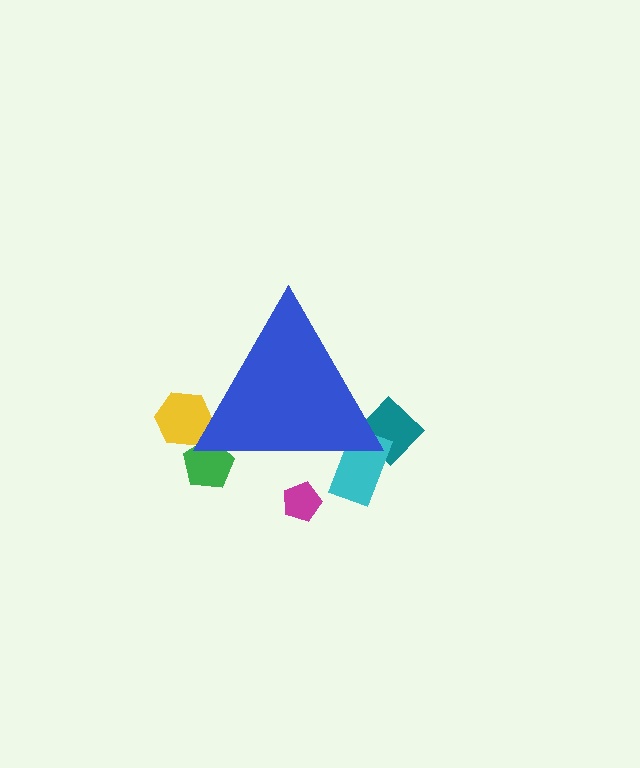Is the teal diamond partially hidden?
Yes, the teal diamond is partially hidden behind the blue triangle.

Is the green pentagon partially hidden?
Yes, the green pentagon is partially hidden behind the blue triangle.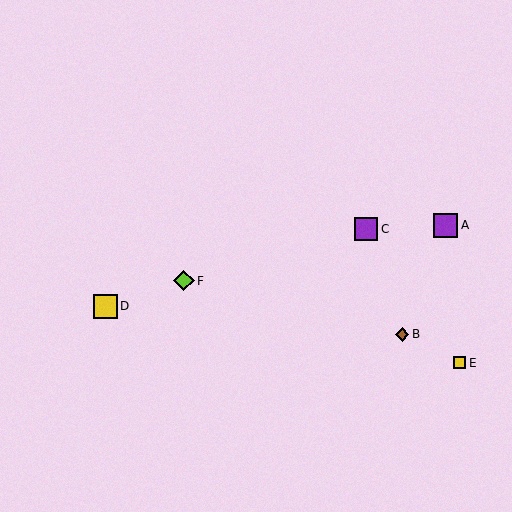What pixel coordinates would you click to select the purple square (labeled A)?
Click at (445, 225) to select the purple square A.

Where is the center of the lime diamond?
The center of the lime diamond is at (184, 281).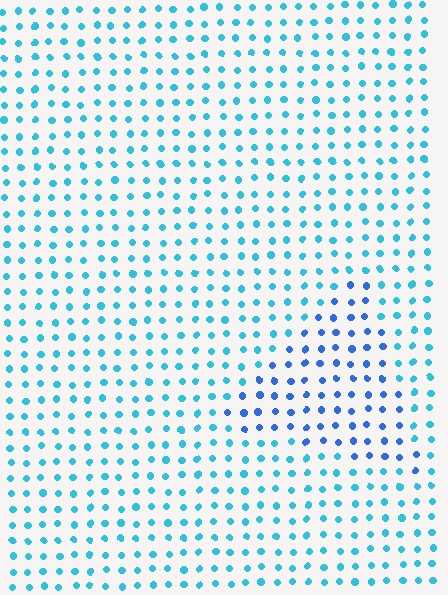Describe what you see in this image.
The image is filled with small cyan elements in a uniform arrangement. A triangle-shaped region is visible where the elements are tinted to a slightly different hue, forming a subtle color boundary.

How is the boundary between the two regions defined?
The boundary is defined purely by a slight shift in hue (about 30 degrees). Spacing, size, and orientation are identical on both sides.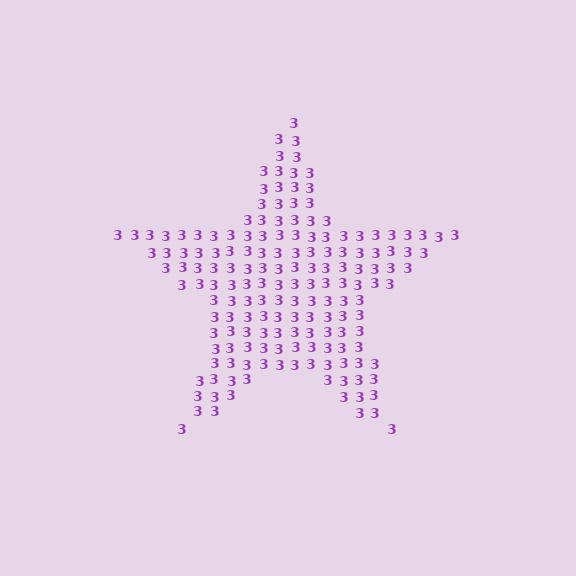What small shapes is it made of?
It is made of small digit 3's.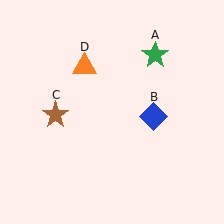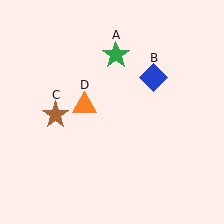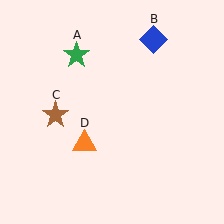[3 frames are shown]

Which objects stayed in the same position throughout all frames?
Brown star (object C) remained stationary.